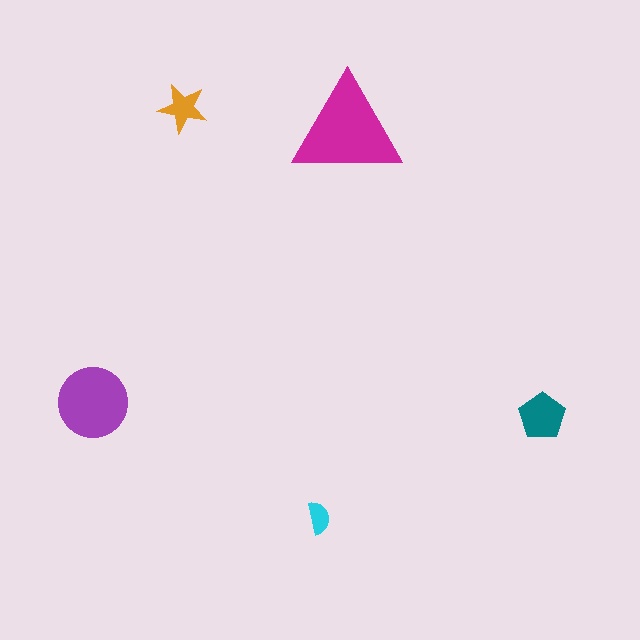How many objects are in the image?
There are 5 objects in the image.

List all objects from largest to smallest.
The magenta triangle, the purple circle, the teal pentagon, the orange star, the cyan semicircle.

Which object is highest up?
The orange star is topmost.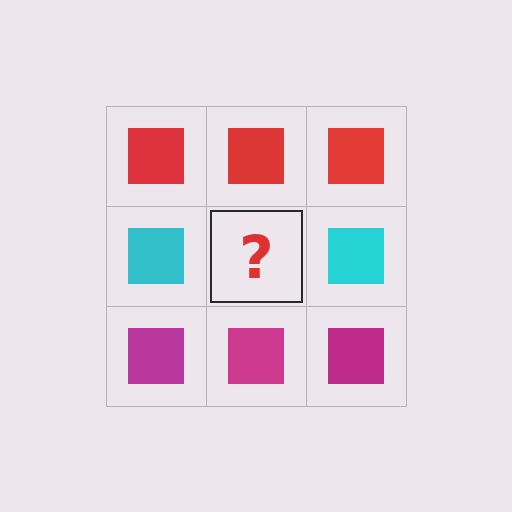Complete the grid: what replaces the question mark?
The question mark should be replaced with a cyan square.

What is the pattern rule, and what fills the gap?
The rule is that each row has a consistent color. The gap should be filled with a cyan square.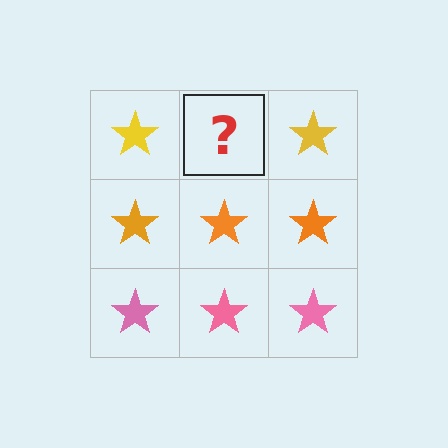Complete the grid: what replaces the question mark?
The question mark should be replaced with a yellow star.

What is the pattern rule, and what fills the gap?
The rule is that each row has a consistent color. The gap should be filled with a yellow star.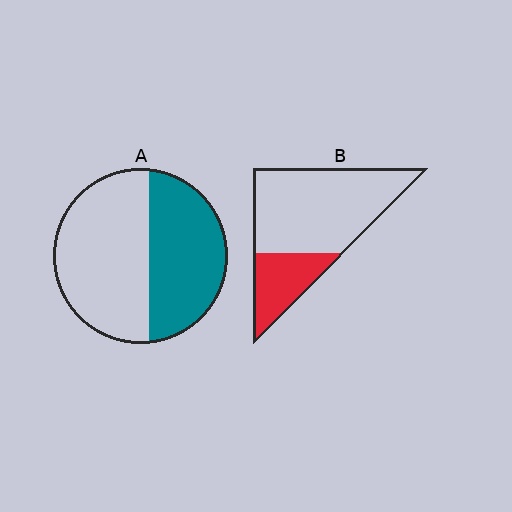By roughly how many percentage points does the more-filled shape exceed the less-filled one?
By roughly 15 percentage points (A over B).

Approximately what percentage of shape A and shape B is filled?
A is approximately 45% and B is approximately 25%.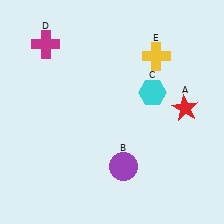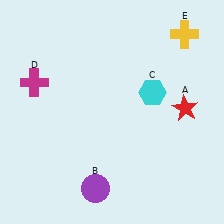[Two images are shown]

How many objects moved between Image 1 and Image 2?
3 objects moved between the two images.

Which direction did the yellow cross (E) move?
The yellow cross (E) moved right.